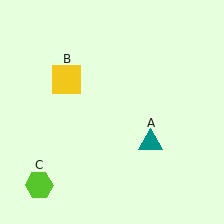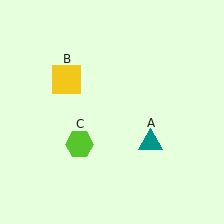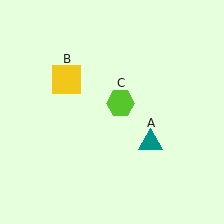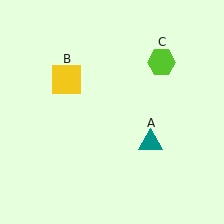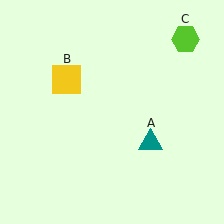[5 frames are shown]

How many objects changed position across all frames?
1 object changed position: lime hexagon (object C).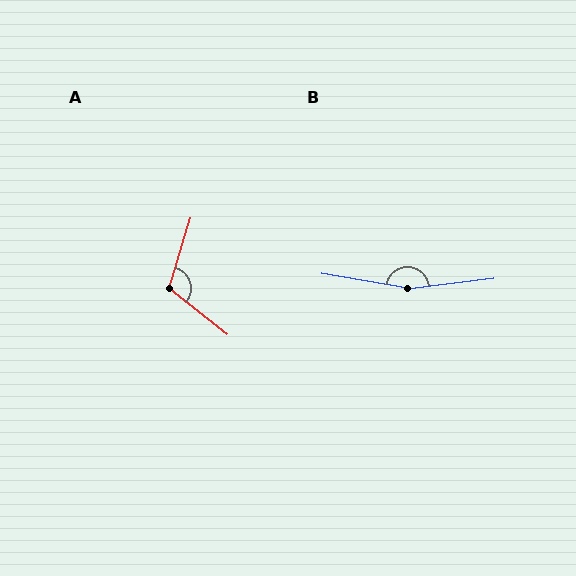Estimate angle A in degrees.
Approximately 111 degrees.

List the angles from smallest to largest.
A (111°), B (163°).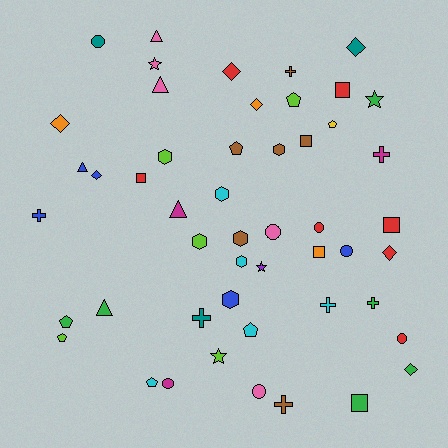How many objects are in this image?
There are 50 objects.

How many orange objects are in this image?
There are 3 orange objects.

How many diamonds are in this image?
There are 7 diamonds.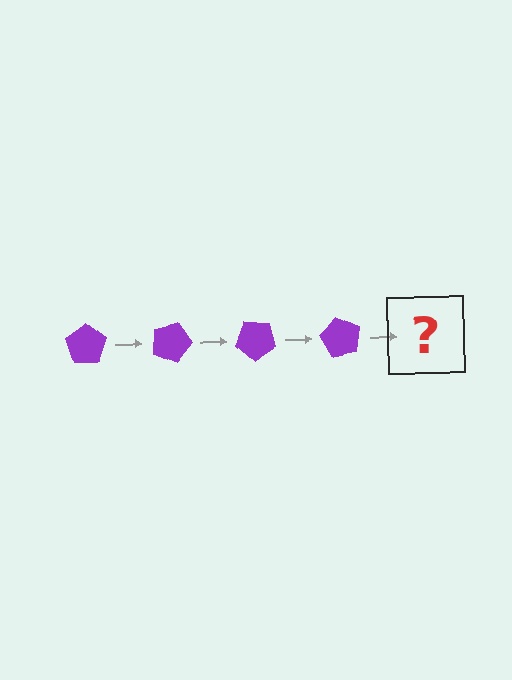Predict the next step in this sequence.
The next step is a purple pentagon rotated 80 degrees.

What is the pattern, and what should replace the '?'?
The pattern is that the pentagon rotates 20 degrees each step. The '?' should be a purple pentagon rotated 80 degrees.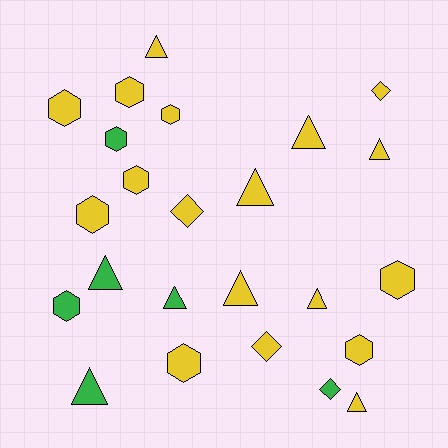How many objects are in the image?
There are 24 objects.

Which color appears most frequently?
Yellow, with 18 objects.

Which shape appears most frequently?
Triangle, with 10 objects.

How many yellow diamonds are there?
There are 3 yellow diamonds.